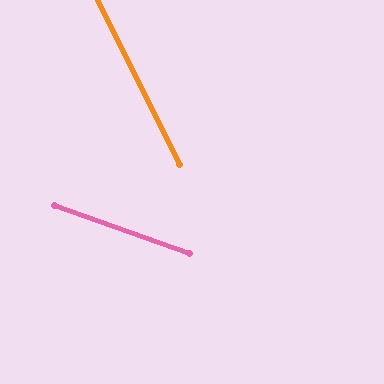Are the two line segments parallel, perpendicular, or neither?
Neither parallel nor perpendicular — they differ by about 44°.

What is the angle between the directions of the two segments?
Approximately 44 degrees.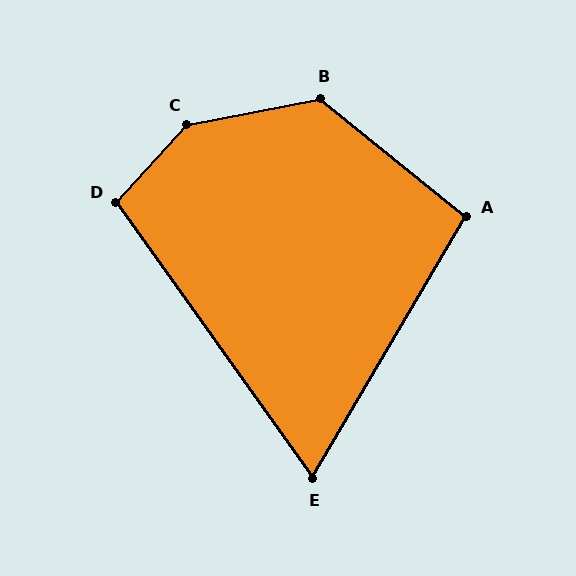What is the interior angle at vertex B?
Approximately 130 degrees (obtuse).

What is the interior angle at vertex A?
Approximately 99 degrees (obtuse).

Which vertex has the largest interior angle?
C, at approximately 143 degrees.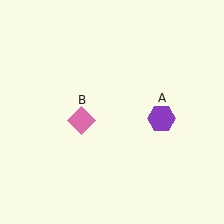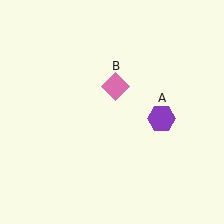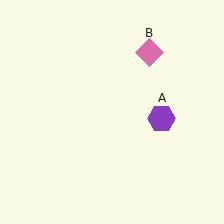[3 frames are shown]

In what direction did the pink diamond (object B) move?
The pink diamond (object B) moved up and to the right.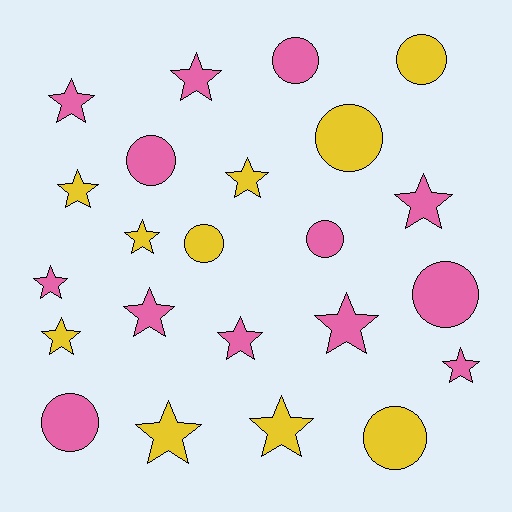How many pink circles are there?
There are 5 pink circles.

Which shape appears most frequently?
Star, with 14 objects.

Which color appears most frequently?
Pink, with 13 objects.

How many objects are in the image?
There are 23 objects.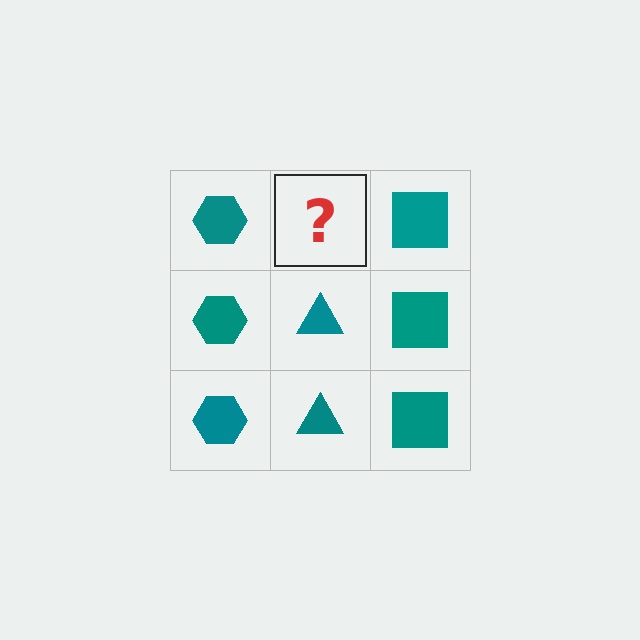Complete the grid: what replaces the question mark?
The question mark should be replaced with a teal triangle.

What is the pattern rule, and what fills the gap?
The rule is that each column has a consistent shape. The gap should be filled with a teal triangle.